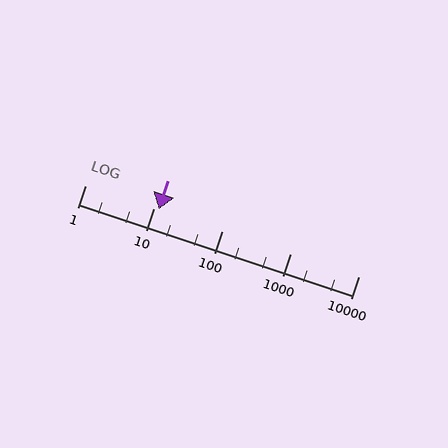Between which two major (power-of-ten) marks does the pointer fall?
The pointer is between 10 and 100.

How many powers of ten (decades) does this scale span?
The scale spans 4 decades, from 1 to 10000.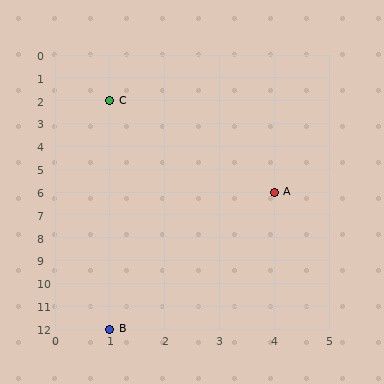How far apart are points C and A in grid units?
Points C and A are 3 columns and 4 rows apart (about 5.0 grid units diagonally).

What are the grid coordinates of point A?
Point A is at grid coordinates (4, 6).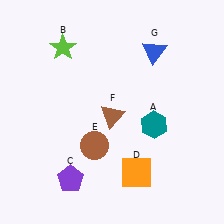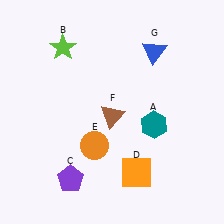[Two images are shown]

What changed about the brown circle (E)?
In Image 1, E is brown. In Image 2, it changed to orange.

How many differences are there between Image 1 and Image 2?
There is 1 difference between the two images.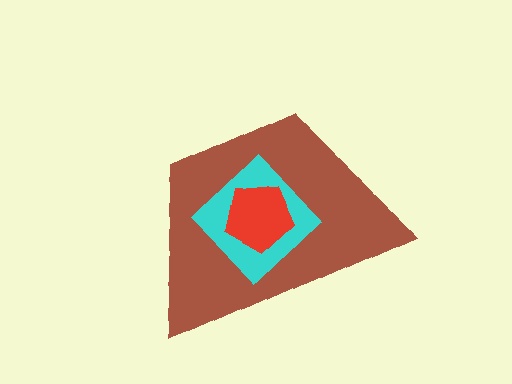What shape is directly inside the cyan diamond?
The red pentagon.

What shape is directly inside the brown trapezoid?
The cyan diamond.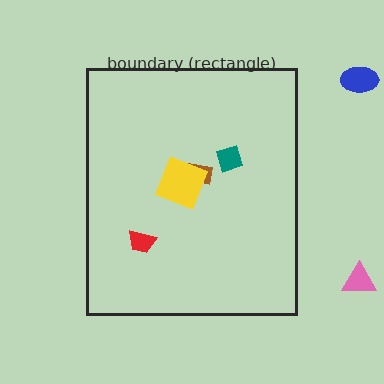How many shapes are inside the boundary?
4 inside, 2 outside.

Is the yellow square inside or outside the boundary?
Inside.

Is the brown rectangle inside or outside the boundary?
Inside.